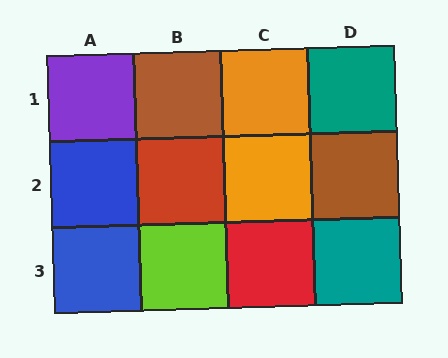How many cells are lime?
1 cell is lime.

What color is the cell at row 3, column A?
Blue.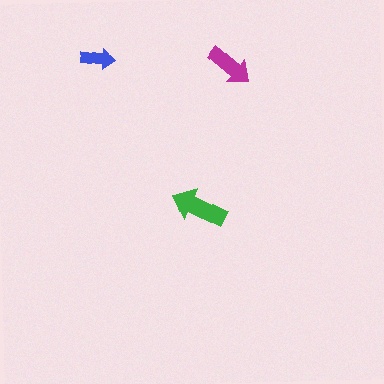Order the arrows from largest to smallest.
the green one, the magenta one, the blue one.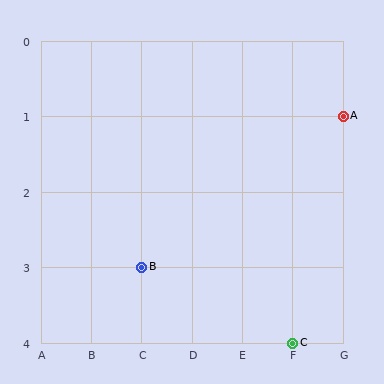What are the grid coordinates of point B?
Point B is at grid coordinates (C, 3).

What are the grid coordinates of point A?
Point A is at grid coordinates (G, 1).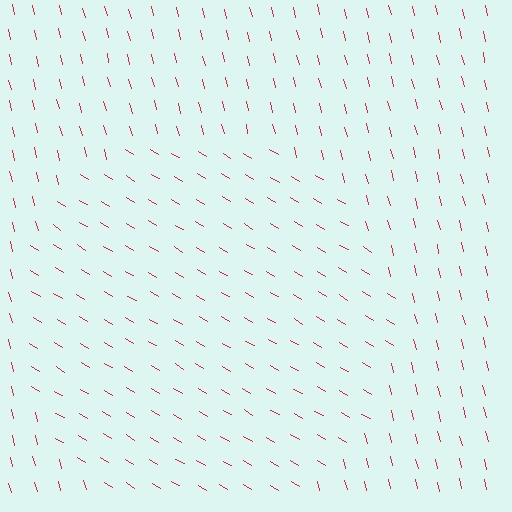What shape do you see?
I see a circle.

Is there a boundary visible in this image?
Yes, there is a texture boundary formed by a change in line orientation.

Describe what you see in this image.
The image is filled with small red line segments. A circle region in the image has lines oriented differently from the surrounding lines, creating a visible texture boundary.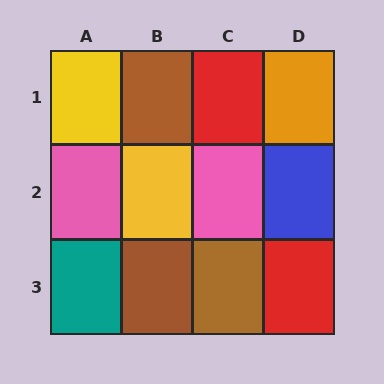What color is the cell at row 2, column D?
Blue.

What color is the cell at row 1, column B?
Brown.